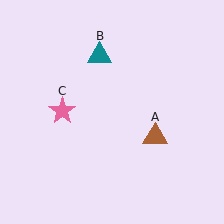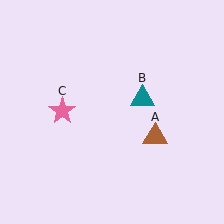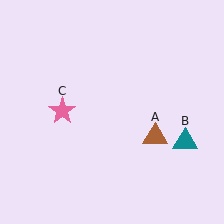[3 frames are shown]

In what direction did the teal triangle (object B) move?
The teal triangle (object B) moved down and to the right.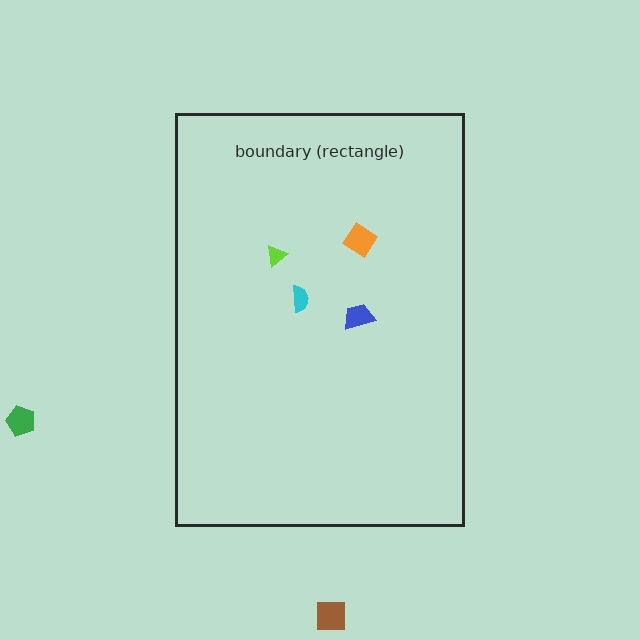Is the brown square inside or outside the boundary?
Outside.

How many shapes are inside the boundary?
4 inside, 2 outside.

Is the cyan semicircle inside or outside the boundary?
Inside.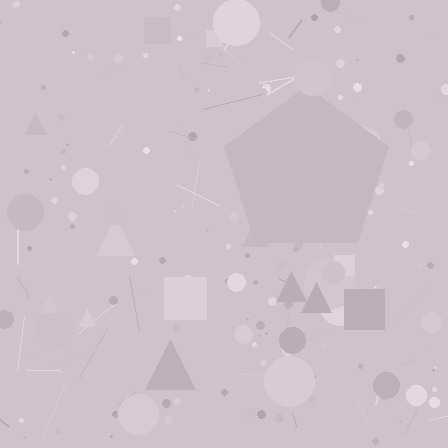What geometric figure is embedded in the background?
A pentagon is embedded in the background.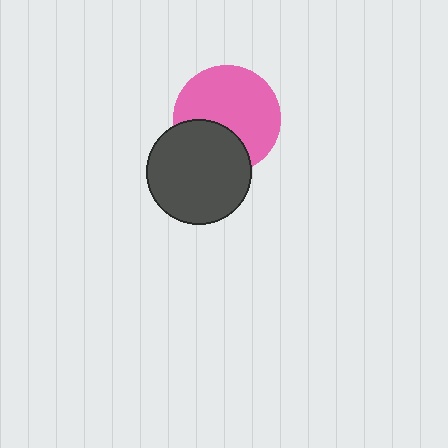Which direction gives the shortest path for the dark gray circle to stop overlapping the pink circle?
Moving down gives the shortest separation.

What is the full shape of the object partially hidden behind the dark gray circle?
The partially hidden object is a pink circle.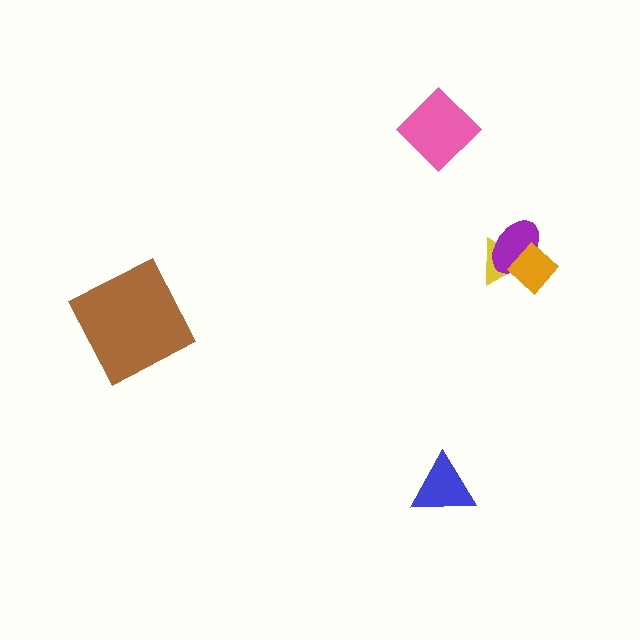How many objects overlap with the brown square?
0 objects overlap with the brown square.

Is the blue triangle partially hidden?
No, no other shape covers it.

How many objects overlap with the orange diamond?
2 objects overlap with the orange diamond.